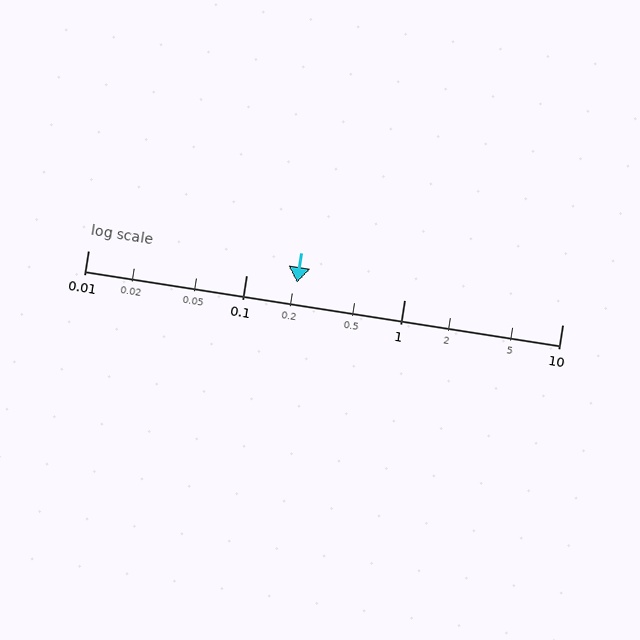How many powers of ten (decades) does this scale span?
The scale spans 3 decades, from 0.01 to 10.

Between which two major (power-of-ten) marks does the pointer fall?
The pointer is between 0.1 and 1.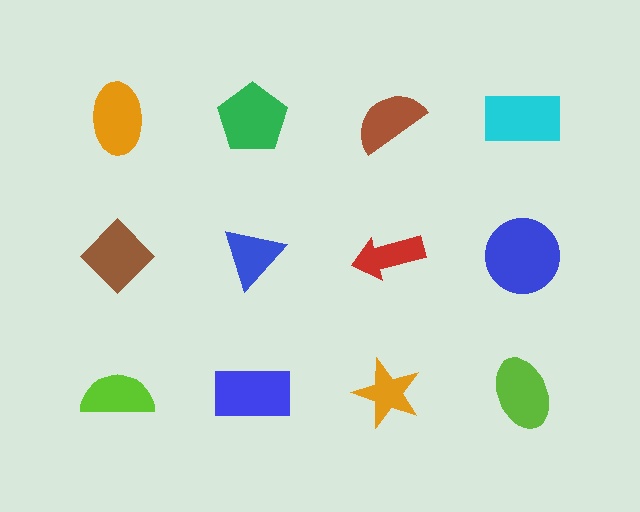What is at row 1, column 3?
A brown semicircle.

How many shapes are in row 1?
4 shapes.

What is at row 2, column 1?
A brown diamond.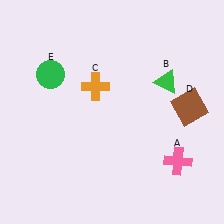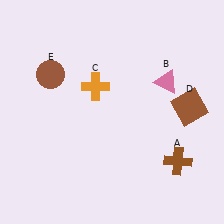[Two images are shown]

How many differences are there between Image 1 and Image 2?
There are 3 differences between the two images.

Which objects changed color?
A changed from pink to brown. B changed from green to pink. E changed from green to brown.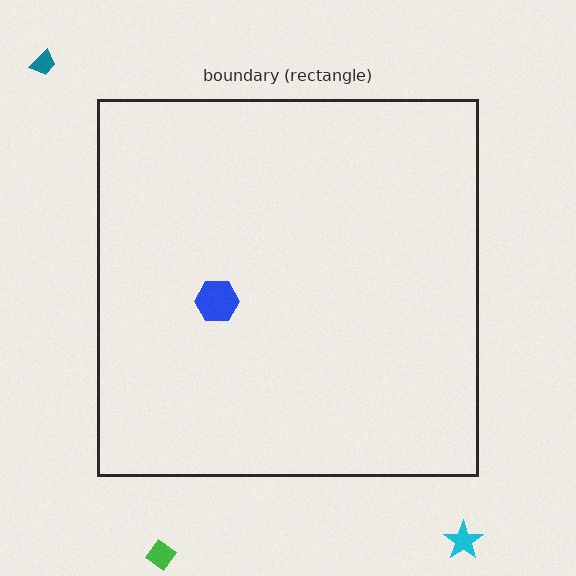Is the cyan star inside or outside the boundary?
Outside.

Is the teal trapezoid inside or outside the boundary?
Outside.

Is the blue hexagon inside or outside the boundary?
Inside.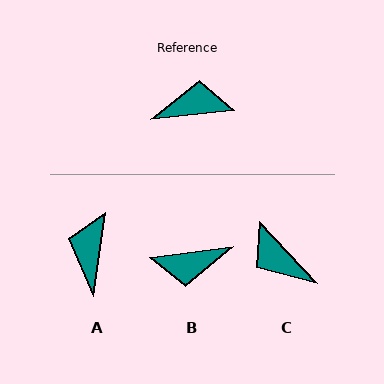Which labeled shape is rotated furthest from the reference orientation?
B, about 178 degrees away.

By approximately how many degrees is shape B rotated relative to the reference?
Approximately 178 degrees clockwise.